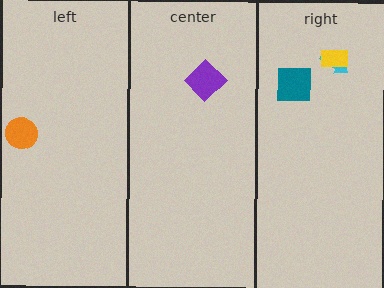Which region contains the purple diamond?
The center region.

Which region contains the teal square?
The right region.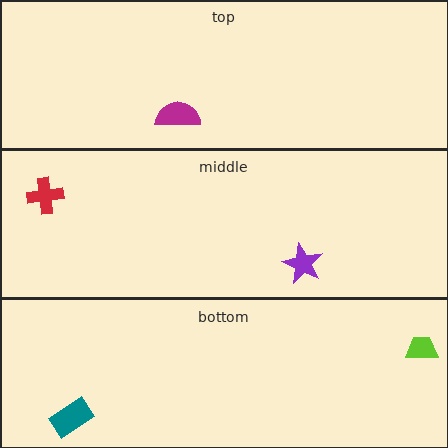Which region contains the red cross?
The middle region.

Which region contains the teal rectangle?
The bottom region.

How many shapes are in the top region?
1.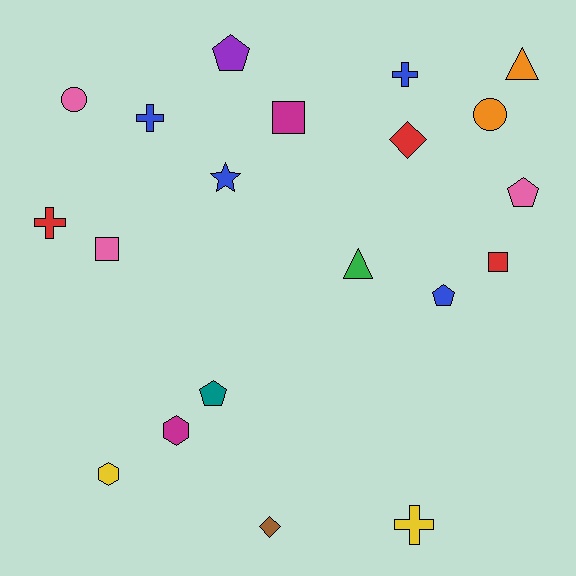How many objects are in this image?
There are 20 objects.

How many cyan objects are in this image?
There are no cyan objects.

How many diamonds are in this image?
There are 2 diamonds.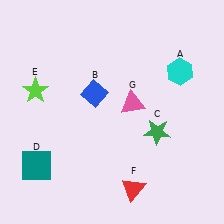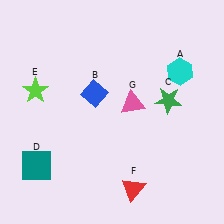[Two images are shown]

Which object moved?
The green star (C) moved up.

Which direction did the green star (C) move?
The green star (C) moved up.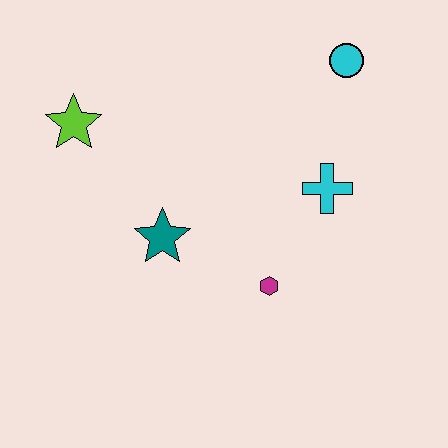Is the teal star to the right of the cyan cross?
No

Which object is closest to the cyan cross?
The magenta hexagon is closest to the cyan cross.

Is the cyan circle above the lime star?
Yes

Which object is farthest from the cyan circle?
The lime star is farthest from the cyan circle.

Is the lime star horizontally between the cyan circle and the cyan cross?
No